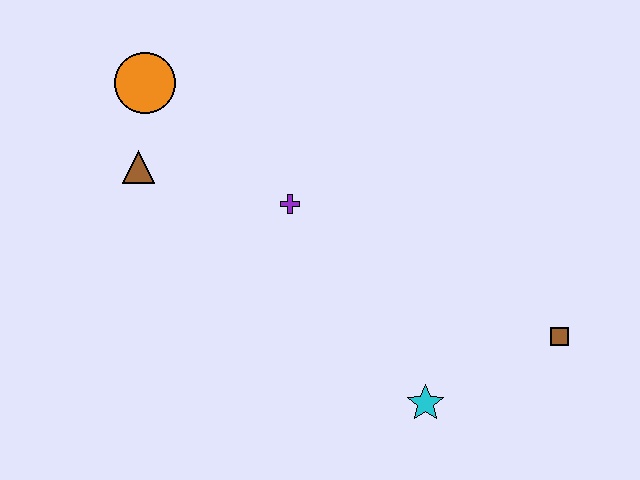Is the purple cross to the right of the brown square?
No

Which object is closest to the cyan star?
The brown square is closest to the cyan star.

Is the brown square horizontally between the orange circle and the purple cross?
No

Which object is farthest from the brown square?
The orange circle is farthest from the brown square.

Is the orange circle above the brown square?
Yes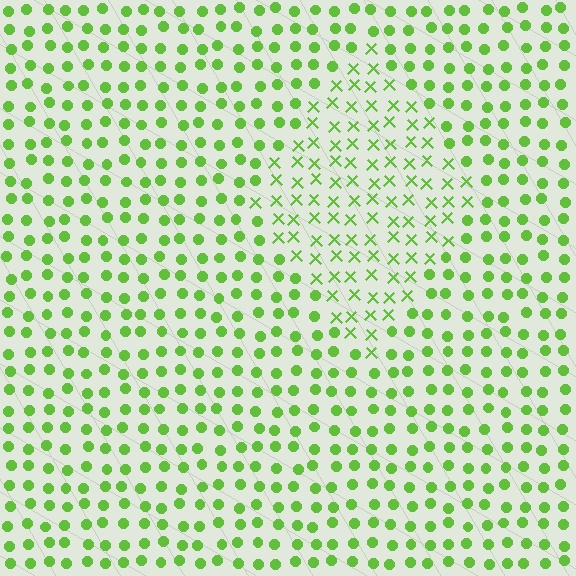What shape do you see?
I see a diamond.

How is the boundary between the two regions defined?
The boundary is defined by a change in element shape: X marks inside vs. circles outside. All elements share the same color and spacing.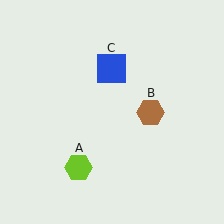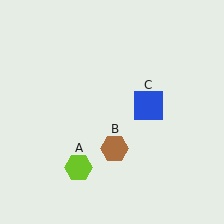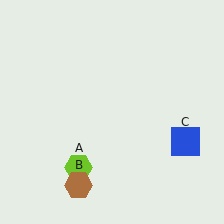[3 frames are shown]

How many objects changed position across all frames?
2 objects changed position: brown hexagon (object B), blue square (object C).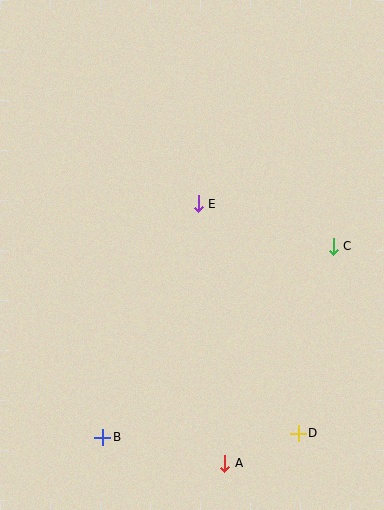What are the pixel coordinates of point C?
Point C is at (333, 246).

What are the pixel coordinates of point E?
Point E is at (198, 204).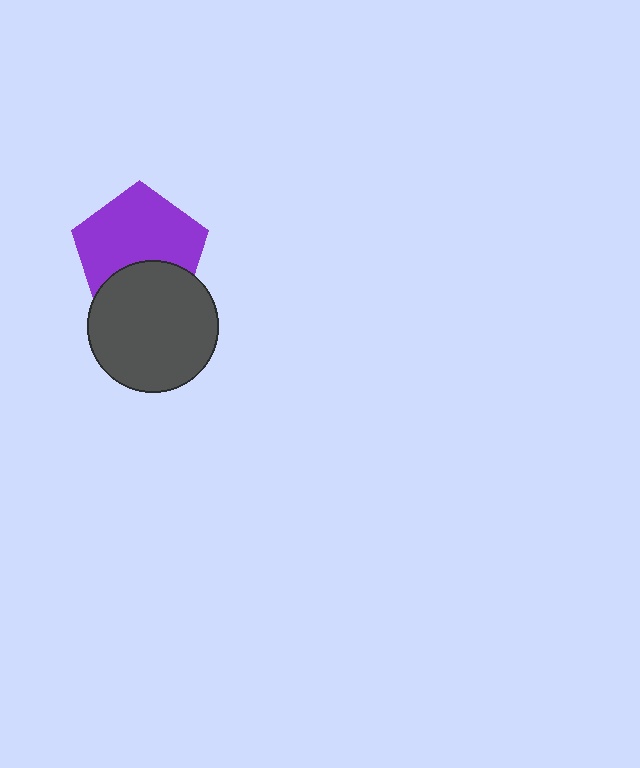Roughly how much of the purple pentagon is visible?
Most of it is visible (roughly 67%).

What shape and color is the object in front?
The object in front is a dark gray circle.